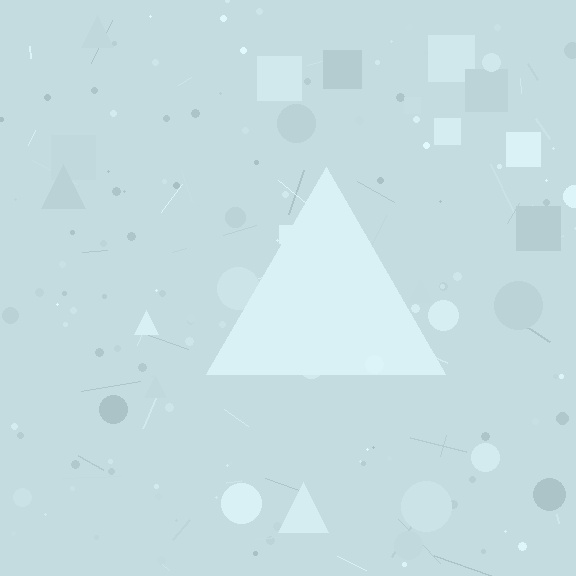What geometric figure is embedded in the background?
A triangle is embedded in the background.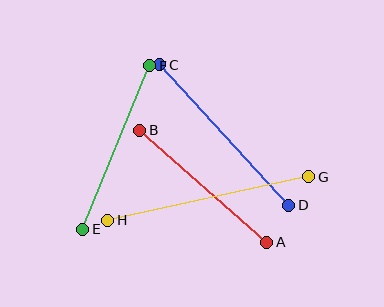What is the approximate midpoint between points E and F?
The midpoint is at approximately (116, 148) pixels.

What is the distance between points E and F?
The distance is approximately 177 pixels.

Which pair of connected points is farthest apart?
Points G and H are farthest apart.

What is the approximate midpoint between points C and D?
The midpoint is at approximately (224, 135) pixels.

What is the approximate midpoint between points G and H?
The midpoint is at approximately (208, 199) pixels.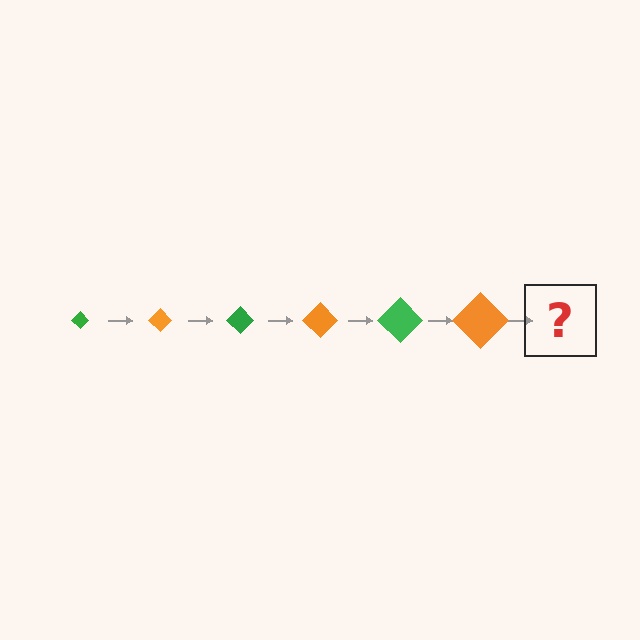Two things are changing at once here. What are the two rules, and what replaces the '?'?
The two rules are that the diamond grows larger each step and the color cycles through green and orange. The '?' should be a green diamond, larger than the previous one.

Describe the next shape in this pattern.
It should be a green diamond, larger than the previous one.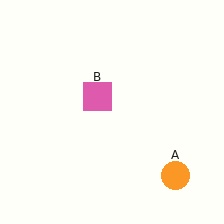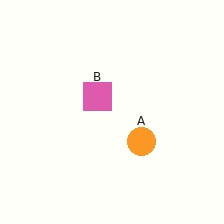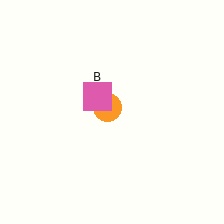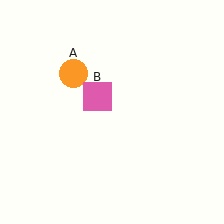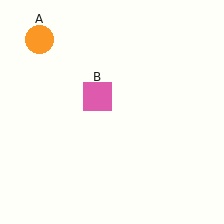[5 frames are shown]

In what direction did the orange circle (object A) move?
The orange circle (object A) moved up and to the left.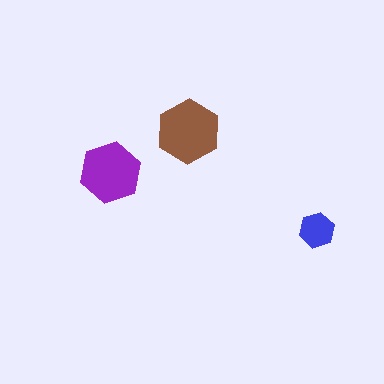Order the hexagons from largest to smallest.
the brown one, the purple one, the blue one.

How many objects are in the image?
There are 3 objects in the image.